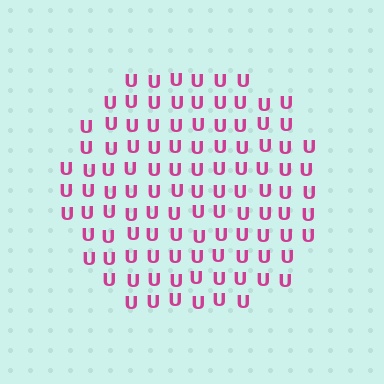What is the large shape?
The large shape is a circle.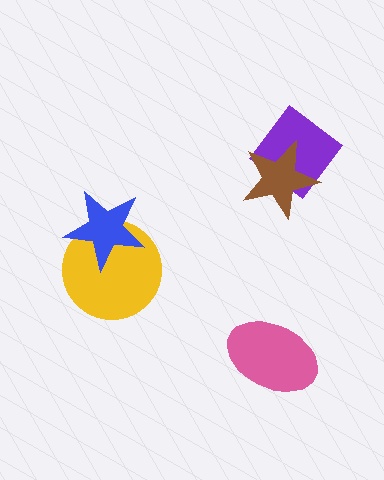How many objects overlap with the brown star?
1 object overlaps with the brown star.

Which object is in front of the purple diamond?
The brown star is in front of the purple diamond.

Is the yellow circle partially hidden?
Yes, it is partially covered by another shape.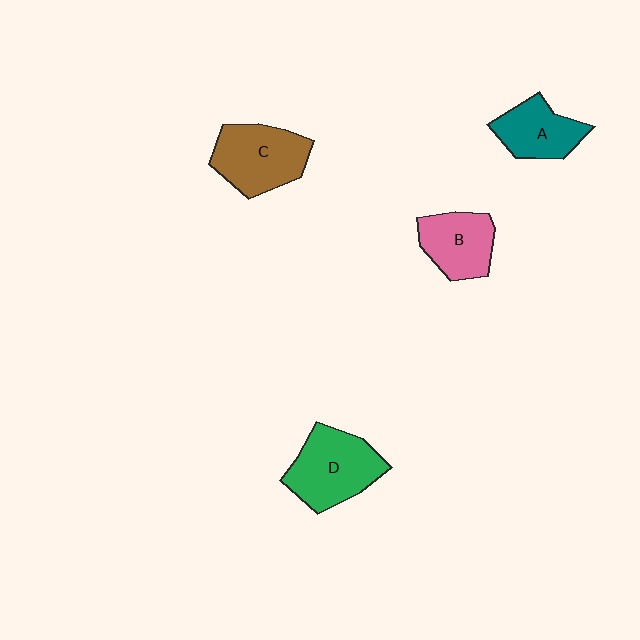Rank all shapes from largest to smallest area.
From largest to smallest: D (green), C (brown), B (pink), A (teal).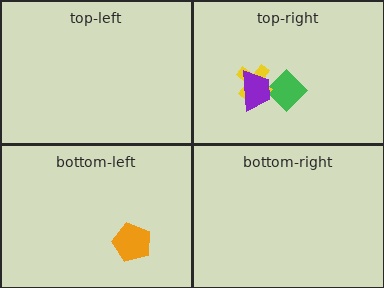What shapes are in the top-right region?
The green diamond, the yellow cross, the purple trapezoid.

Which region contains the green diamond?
The top-right region.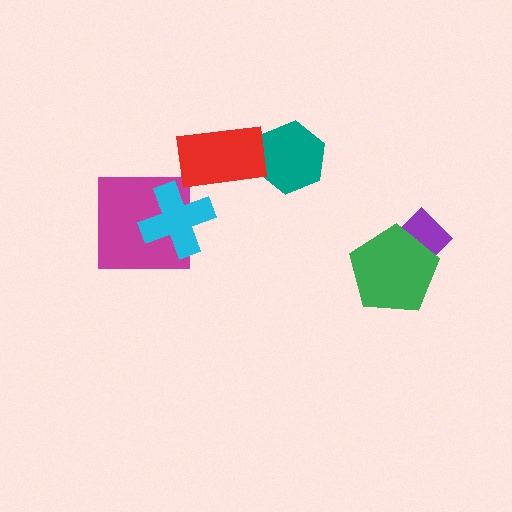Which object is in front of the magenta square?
The cyan cross is in front of the magenta square.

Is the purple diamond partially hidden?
Yes, it is partially covered by another shape.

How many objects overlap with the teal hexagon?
1 object overlaps with the teal hexagon.